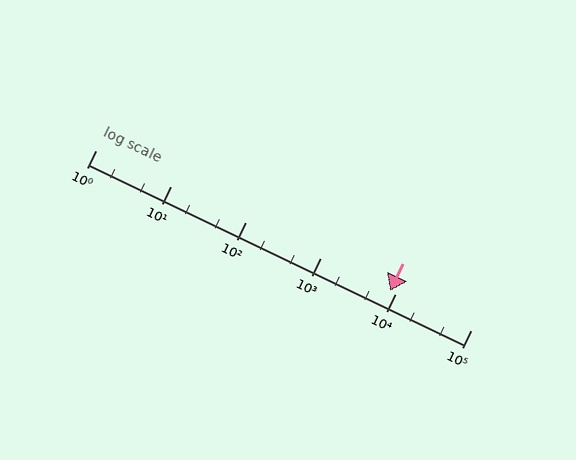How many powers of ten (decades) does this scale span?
The scale spans 5 decades, from 1 to 100000.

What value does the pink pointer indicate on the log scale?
The pointer indicates approximately 8300.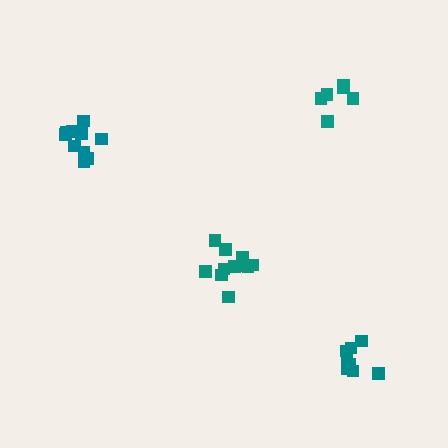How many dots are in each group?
Group 1: 10 dots, Group 2: 6 dots, Group 3: 8 dots, Group 4: 11 dots (35 total).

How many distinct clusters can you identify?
There are 4 distinct clusters.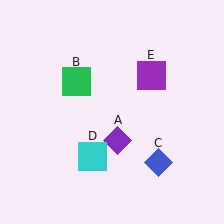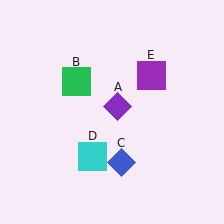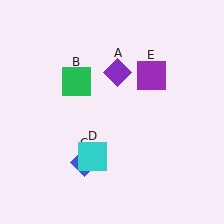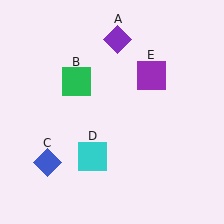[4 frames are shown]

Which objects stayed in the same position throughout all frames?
Green square (object B) and cyan square (object D) and purple square (object E) remained stationary.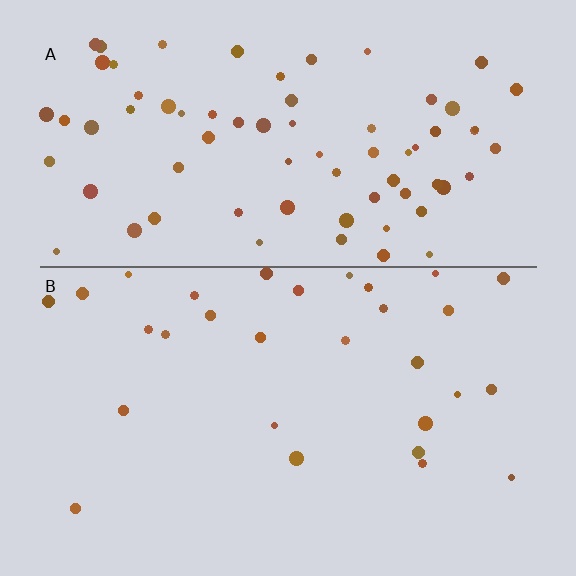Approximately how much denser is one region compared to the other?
Approximately 2.5× — region A over region B.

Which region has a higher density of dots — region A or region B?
A (the top).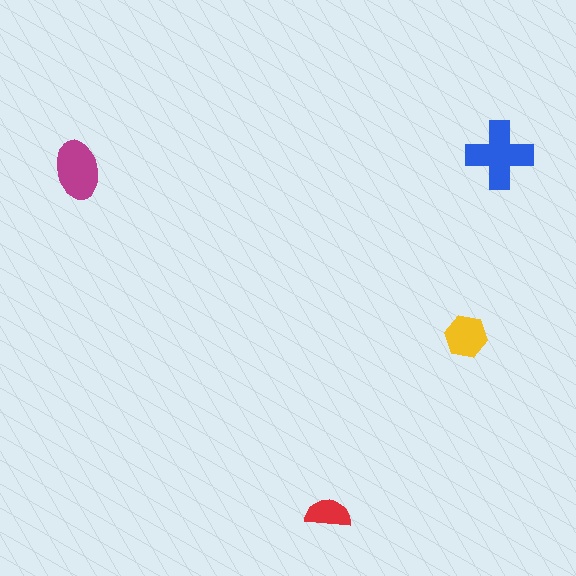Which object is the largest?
The blue cross.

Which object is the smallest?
The red semicircle.